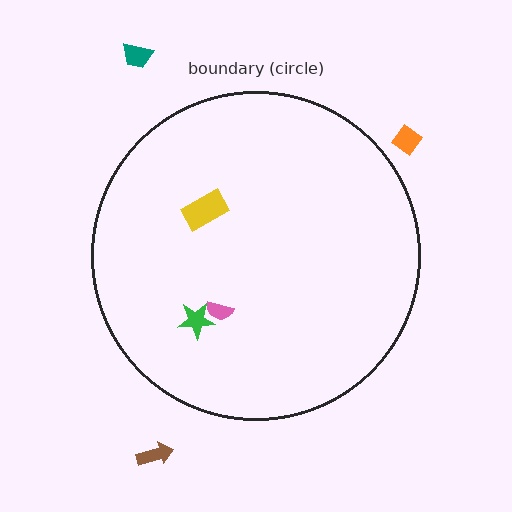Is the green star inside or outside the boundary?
Inside.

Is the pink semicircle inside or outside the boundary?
Inside.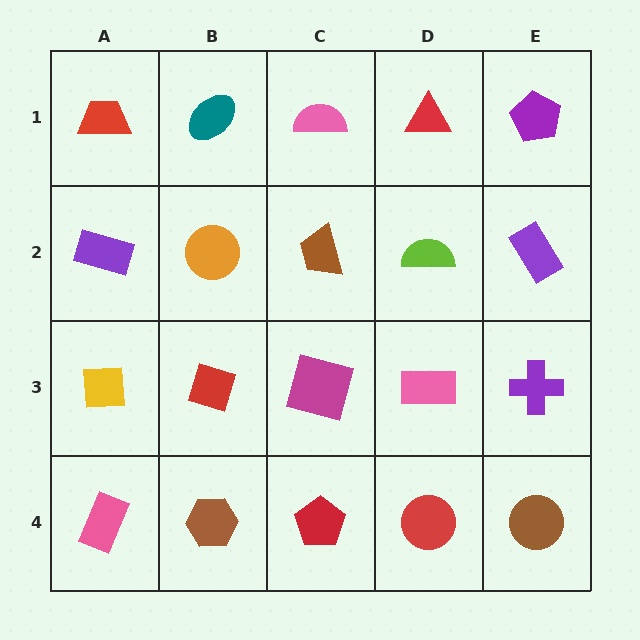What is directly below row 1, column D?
A lime semicircle.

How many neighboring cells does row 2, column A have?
3.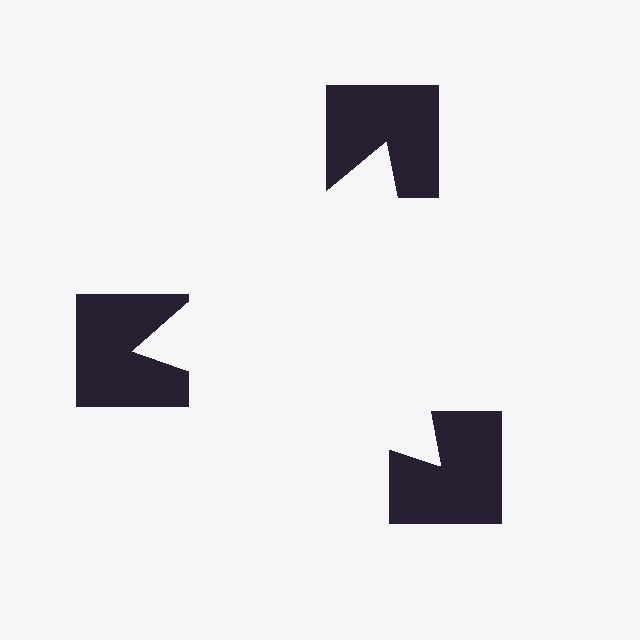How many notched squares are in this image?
There are 3 — one at each vertex of the illusory triangle.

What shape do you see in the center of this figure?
An illusory triangle — its edges are inferred from the aligned wedge cuts in the notched squares, not physically drawn.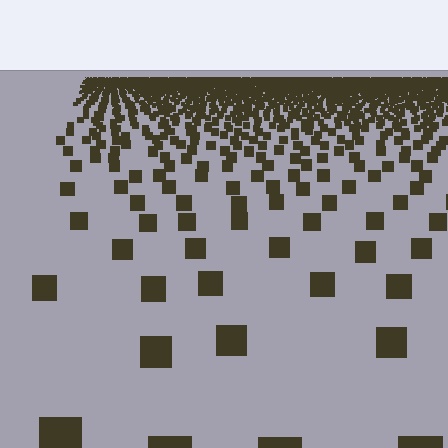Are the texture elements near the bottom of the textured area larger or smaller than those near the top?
Larger. Near the bottom, elements are closer to the viewer and appear at a bigger on-screen size.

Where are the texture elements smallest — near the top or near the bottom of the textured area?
Near the top.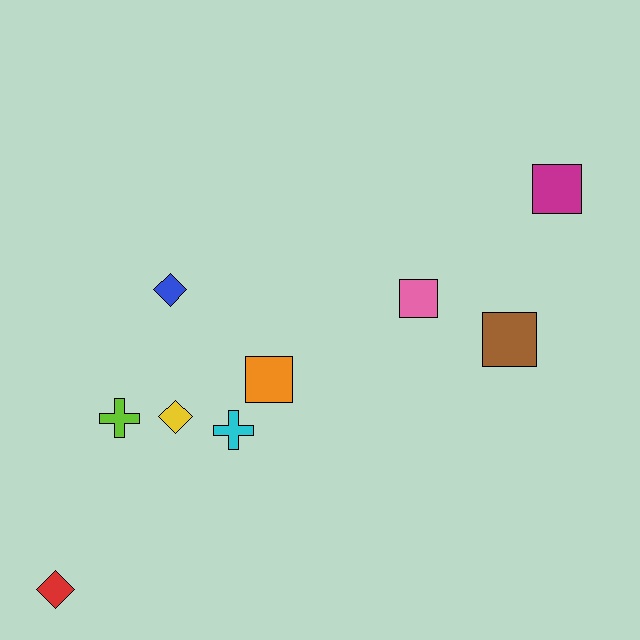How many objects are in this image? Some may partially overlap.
There are 9 objects.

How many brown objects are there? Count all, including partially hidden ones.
There is 1 brown object.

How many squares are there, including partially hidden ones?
There are 4 squares.